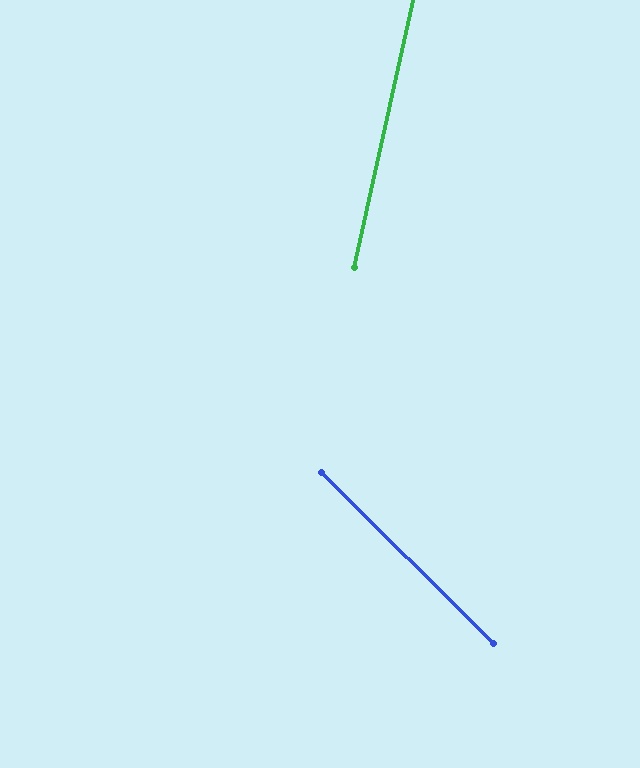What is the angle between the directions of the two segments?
Approximately 58 degrees.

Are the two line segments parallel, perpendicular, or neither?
Neither parallel nor perpendicular — they differ by about 58°.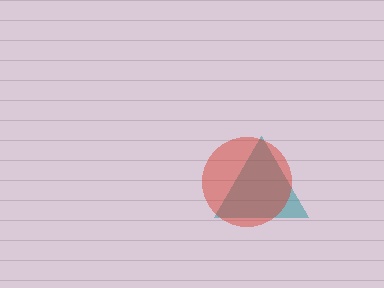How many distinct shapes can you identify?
There are 2 distinct shapes: a teal triangle, a red circle.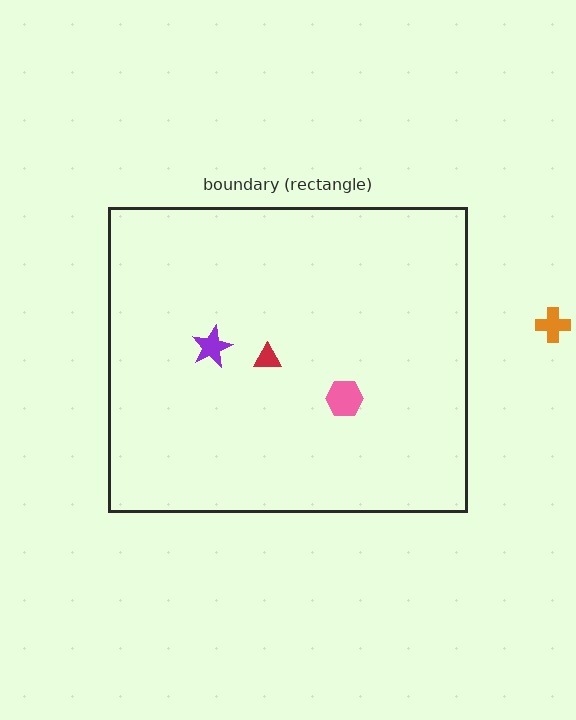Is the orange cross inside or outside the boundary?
Outside.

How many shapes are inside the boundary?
3 inside, 1 outside.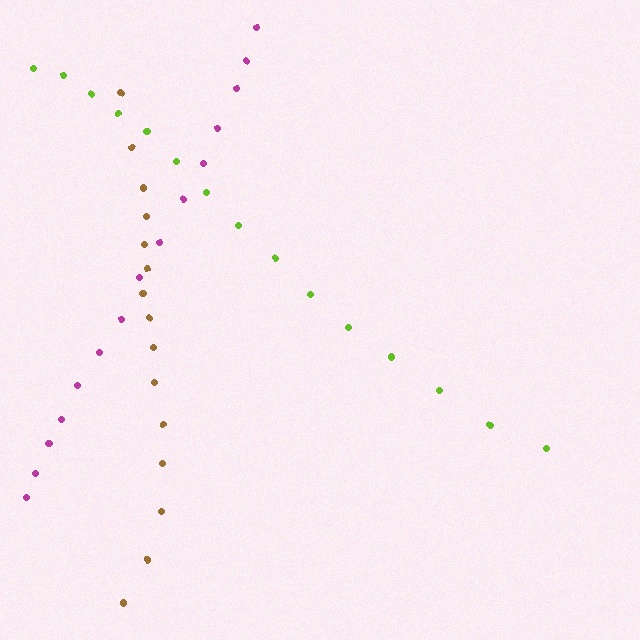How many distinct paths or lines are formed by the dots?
There are 3 distinct paths.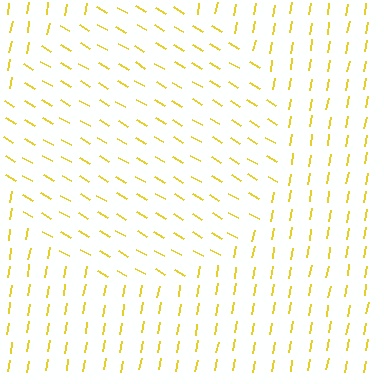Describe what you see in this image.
The image is filled with small yellow line segments. A circle region in the image has lines oriented differently from the surrounding lines, creating a visible texture boundary.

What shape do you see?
I see a circle.